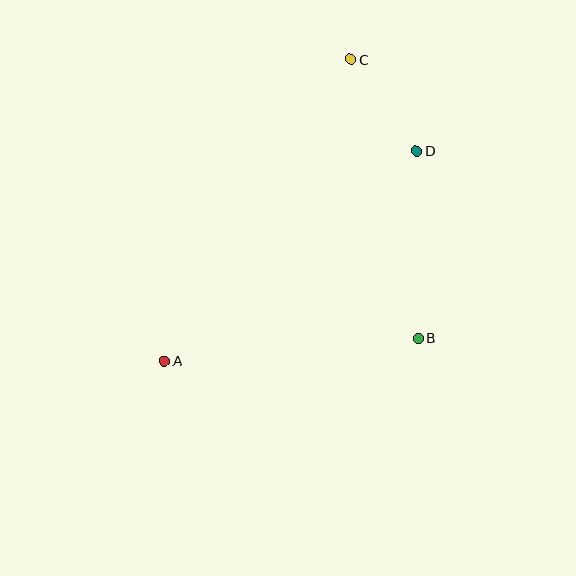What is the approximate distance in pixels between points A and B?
The distance between A and B is approximately 255 pixels.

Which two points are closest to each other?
Points C and D are closest to each other.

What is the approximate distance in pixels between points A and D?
The distance between A and D is approximately 329 pixels.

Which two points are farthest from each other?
Points A and C are farthest from each other.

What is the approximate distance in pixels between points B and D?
The distance between B and D is approximately 187 pixels.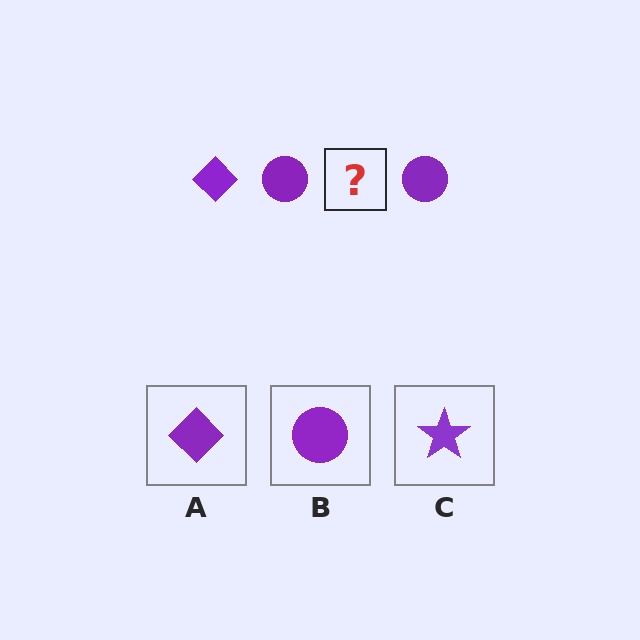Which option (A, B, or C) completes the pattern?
A.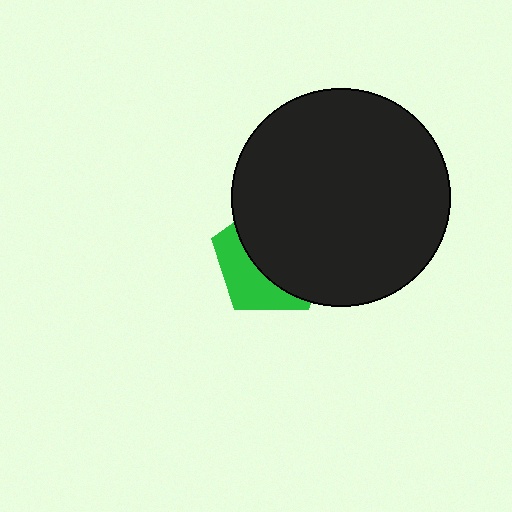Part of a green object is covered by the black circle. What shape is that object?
It is a pentagon.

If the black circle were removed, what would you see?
You would see the complete green pentagon.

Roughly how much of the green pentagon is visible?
A small part of it is visible (roughly 36%).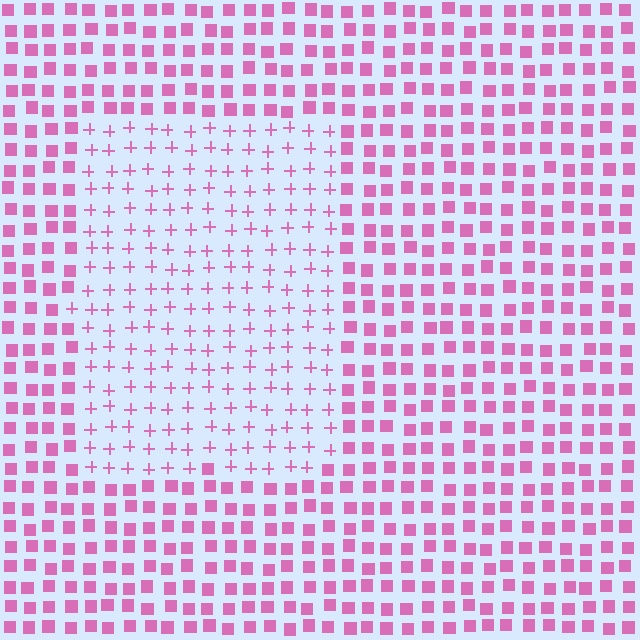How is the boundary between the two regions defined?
The boundary is defined by a change in element shape: plus signs inside vs. squares outside. All elements share the same color and spacing.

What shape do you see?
I see a rectangle.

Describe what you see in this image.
The image is filled with small pink elements arranged in a uniform grid. A rectangle-shaped region contains plus signs, while the surrounding area contains squares. The boundary is defined purely by the change in element shape.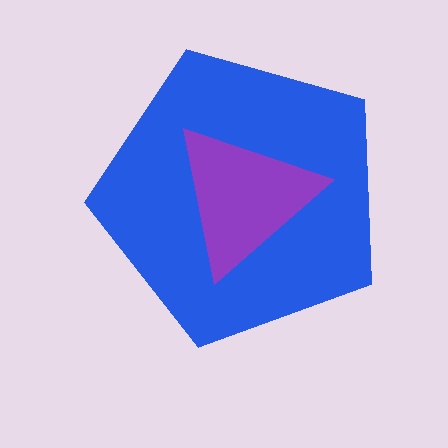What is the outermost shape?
The blue pentagon.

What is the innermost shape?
The purple triangle.